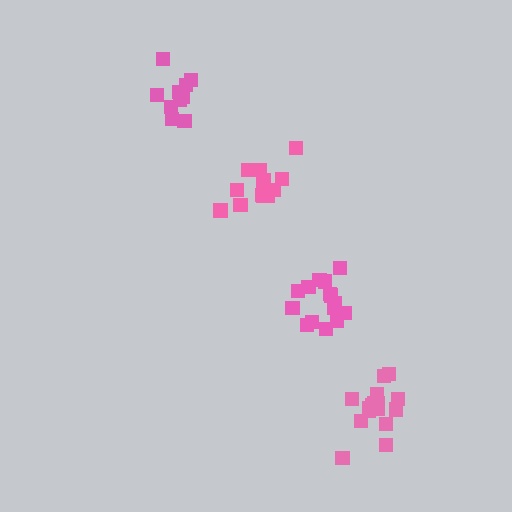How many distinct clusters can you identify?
There are 4 distinct clusters.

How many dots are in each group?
Group 1: 13 dots, Group 2: 15 dots, Group 3: 11 dots, Group 4: 17 dots (56 total).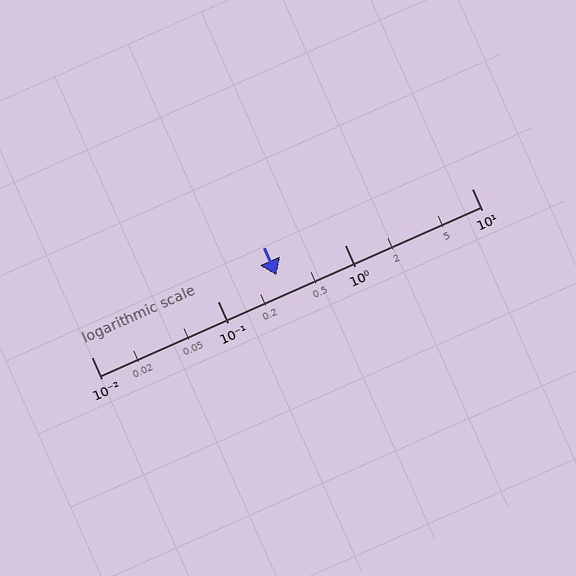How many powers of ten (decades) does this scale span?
The scale spans 3 decades, from 0.01 to 10.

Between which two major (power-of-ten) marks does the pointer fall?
The pointer is between 0.1 and 1.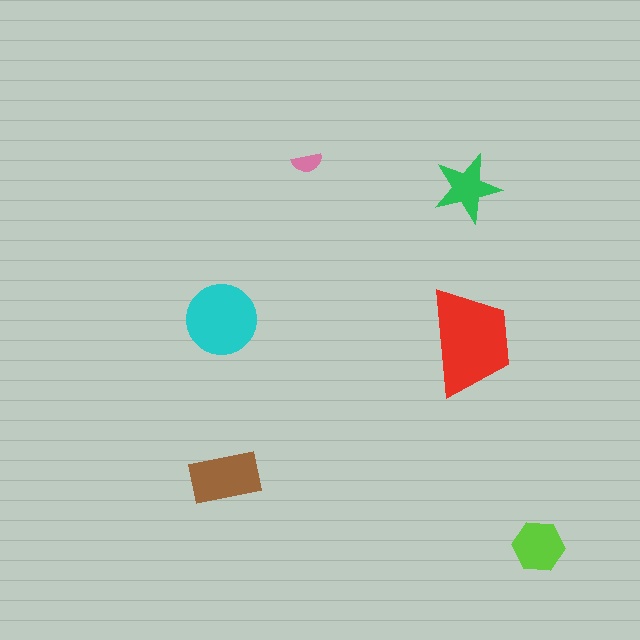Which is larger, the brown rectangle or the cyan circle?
The cyan circle.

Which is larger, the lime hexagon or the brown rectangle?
The brown rectangle.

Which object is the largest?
The red trapezoid.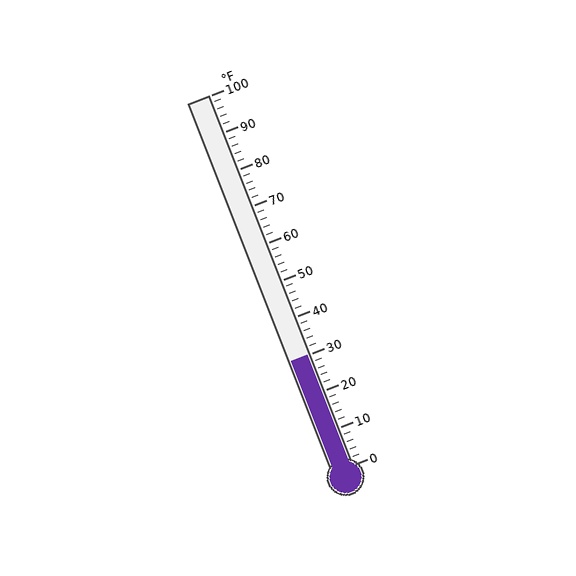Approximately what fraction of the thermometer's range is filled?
The thermometer is filled to approximately 30% of its range.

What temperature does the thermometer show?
The thermometer shows approximately 30°F.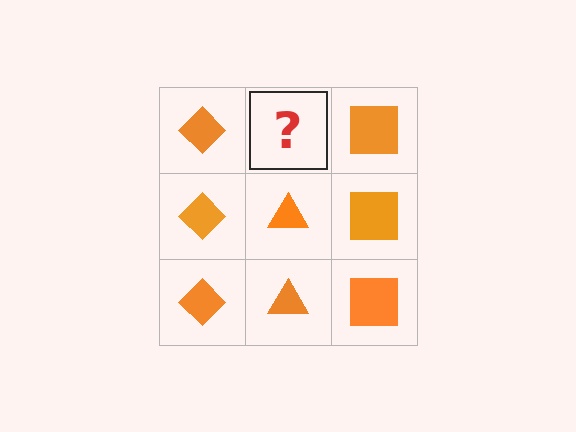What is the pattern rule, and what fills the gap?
The rule is that each column has a consistent shape. The gap should be filled with an orange triangle.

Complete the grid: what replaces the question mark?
The question mark should be replaced with an orange triangle.